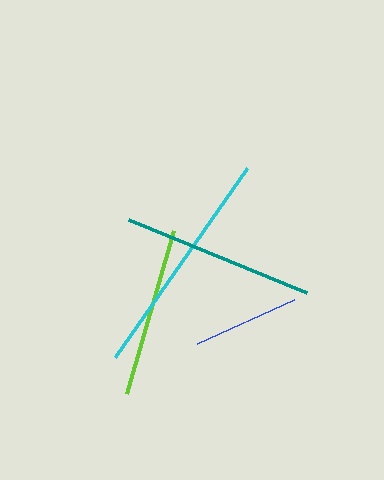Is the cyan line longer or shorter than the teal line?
The cyan line is longer than the teal line.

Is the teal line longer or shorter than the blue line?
The teal line is longer than the blue line.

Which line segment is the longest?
The cyan line is the longest at approximately 231 pixels.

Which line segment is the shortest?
The blue line is the shortest at approximately 107 pixels.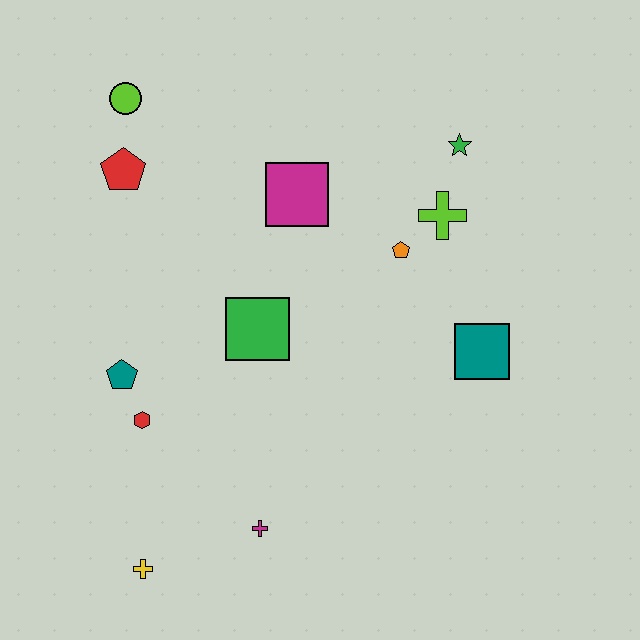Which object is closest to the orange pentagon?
The lime cross is closest to the orange pentagon.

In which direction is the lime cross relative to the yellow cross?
The lime cross is above the yellow cross.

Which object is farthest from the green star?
The yellow cross is farthest from the green star.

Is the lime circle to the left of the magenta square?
Yes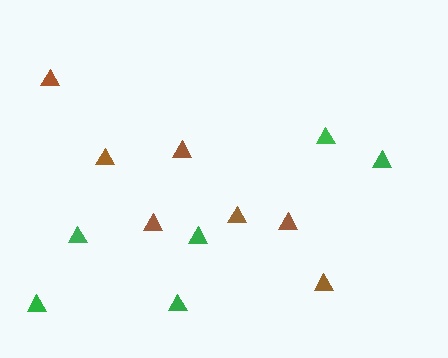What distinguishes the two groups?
There are 2 groups: one group of brown triangles (7) and one group of green triangles (6).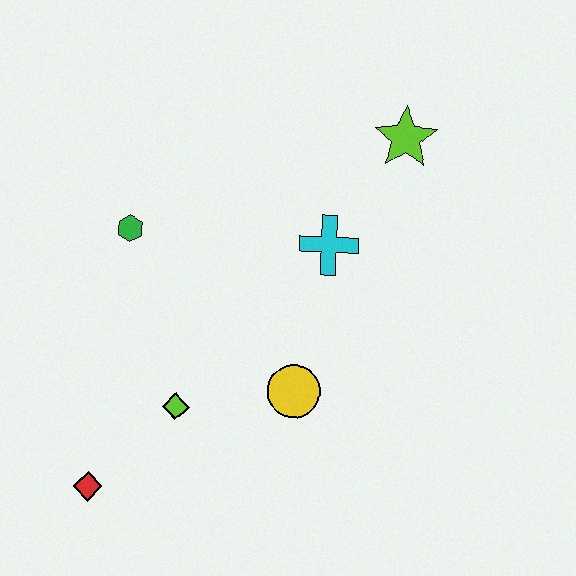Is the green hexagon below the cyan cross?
No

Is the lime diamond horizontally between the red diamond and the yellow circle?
Yes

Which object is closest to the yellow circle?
The lime diamond is closest to the yellow circle.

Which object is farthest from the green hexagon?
The lime star is farthest from the green hexagon.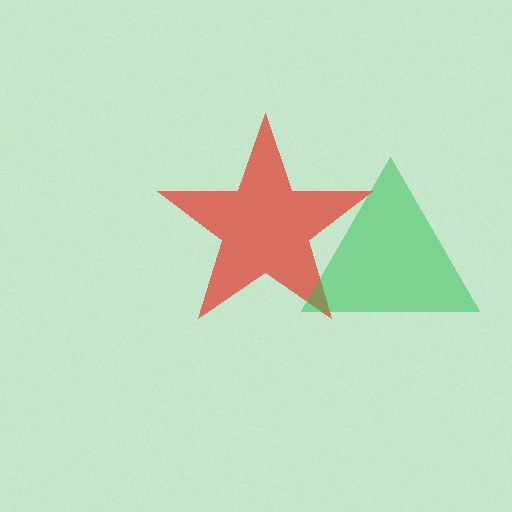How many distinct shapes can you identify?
There are 2 distinct shapes: a red star, a green triangle.